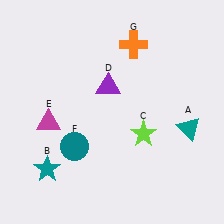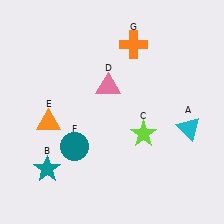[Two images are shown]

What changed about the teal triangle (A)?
In Image 1, A is teal. In Image 2, it changed to cyan.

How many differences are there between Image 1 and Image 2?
There are 3 differences between the two images.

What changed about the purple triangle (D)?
In Image 1, D is purple. In Image 2, it changed to pink.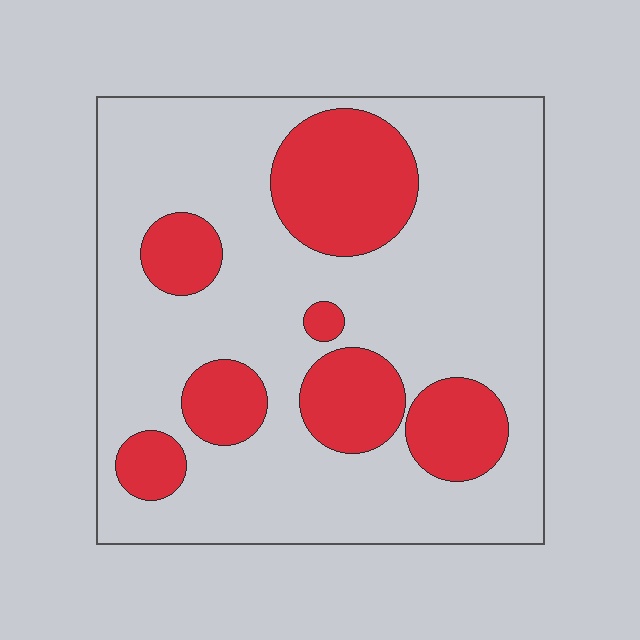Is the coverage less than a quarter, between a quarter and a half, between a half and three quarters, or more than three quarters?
Between a quarter and a half.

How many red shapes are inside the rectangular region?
7.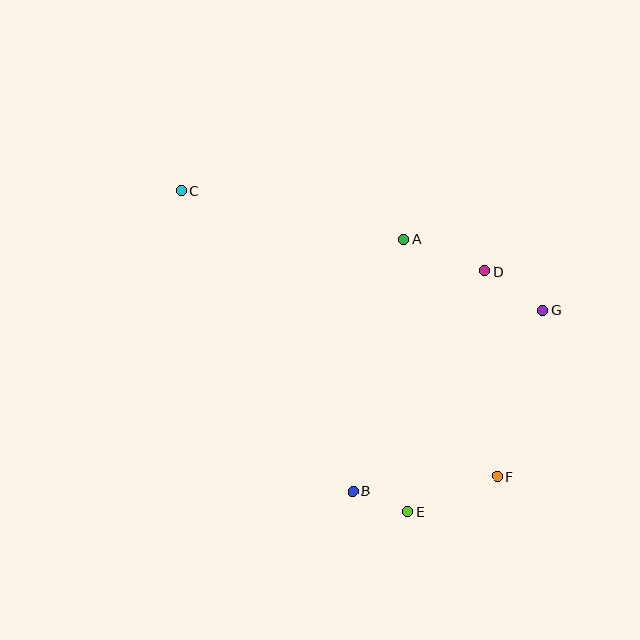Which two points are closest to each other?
Points B and E are closest to each other.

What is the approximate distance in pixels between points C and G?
The distance between C and G is approximately 381 pixels.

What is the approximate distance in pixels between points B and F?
The distance between B and F is approximately 145 pixels.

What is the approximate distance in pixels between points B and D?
The distance between B and D is approximately 257 pixels.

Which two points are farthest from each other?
Points C and F are farthest from each other.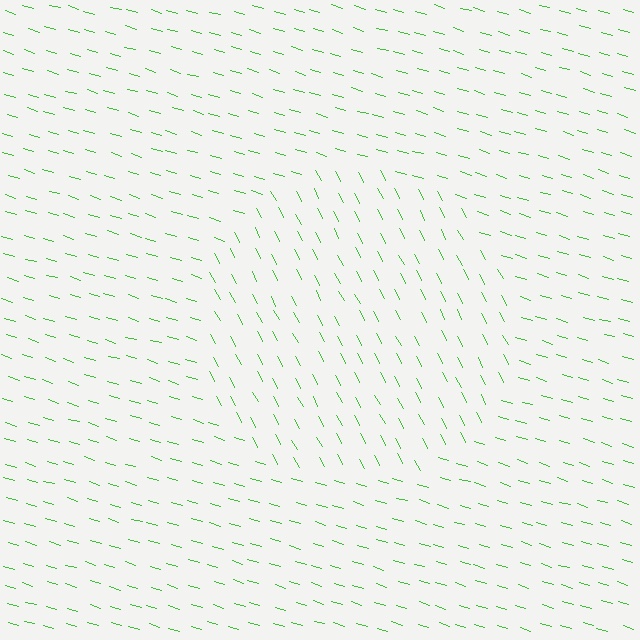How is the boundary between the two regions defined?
The boundary is defined purely by a change in line orientation (approximately 45 degrees difference). All lines are the same color and thickness.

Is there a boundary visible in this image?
Yes, there is a texture boundary formed by a change in line orientation.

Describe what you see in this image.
The image is filled with small green line segments. A circle region in the image has lines oriented differently from the surrounding lines, creating a visible texture boundary.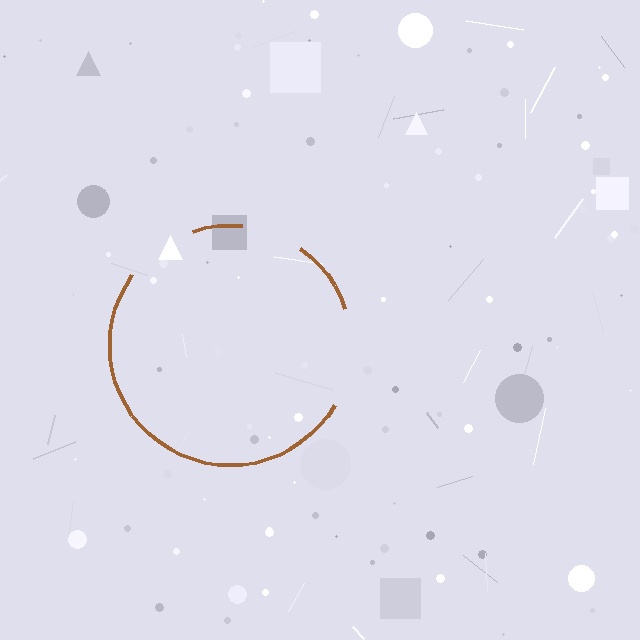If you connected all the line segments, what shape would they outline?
They would outline a circle.